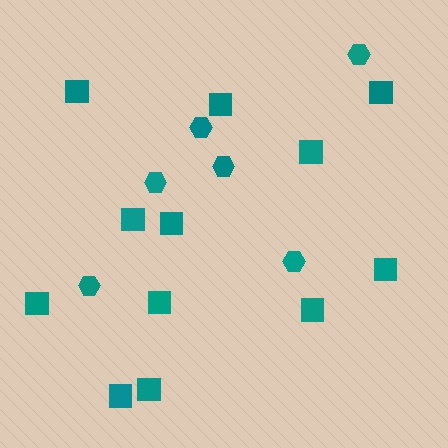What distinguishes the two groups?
There are 2 groups: one group of hexagons (6) and one group of squares (12).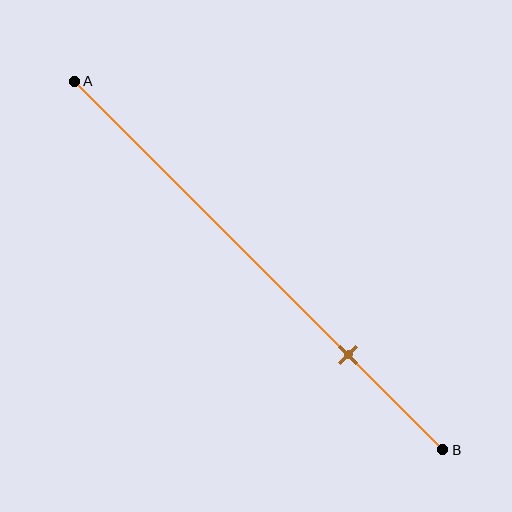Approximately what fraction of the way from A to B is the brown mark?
The brown mark is approximately 75% of the way from A to B.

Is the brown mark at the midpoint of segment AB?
No, the mark is at about 75% from A, not at the 50% midpoint.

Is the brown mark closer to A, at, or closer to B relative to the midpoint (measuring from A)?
The brown mark is closer to point B than the midpoint of segment AB.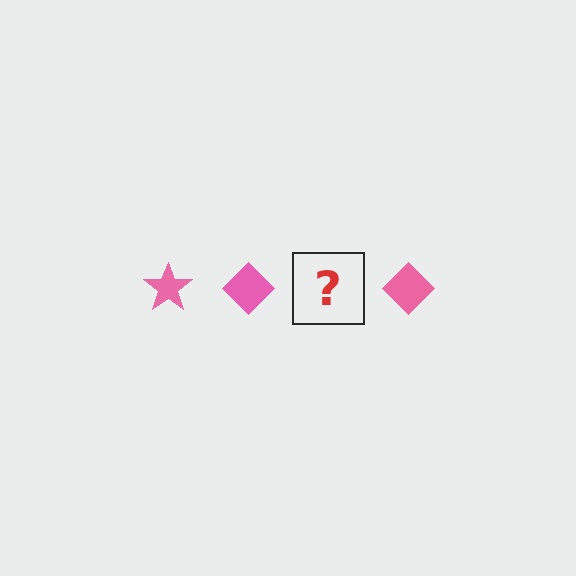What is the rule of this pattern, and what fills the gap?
The rule is that the pattern cycles through star, diamond shapes in pink. The gap should be filled with a pink star.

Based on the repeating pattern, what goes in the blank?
The blank should be a pink star.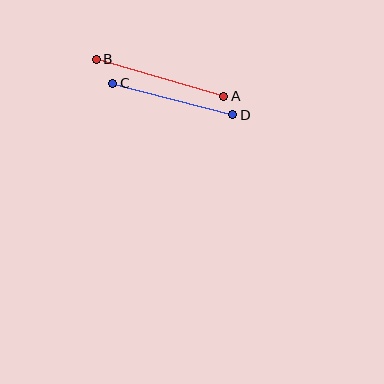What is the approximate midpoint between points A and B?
The midpoint is at approximately (160, 78) pixels.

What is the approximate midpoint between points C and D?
The midpoint is at approximately (173, 99) pixels.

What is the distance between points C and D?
The distance is approximately 124 pixels.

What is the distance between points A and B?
The distance is approximately 133 pixels.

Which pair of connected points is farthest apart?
Points A and B are farthest apart.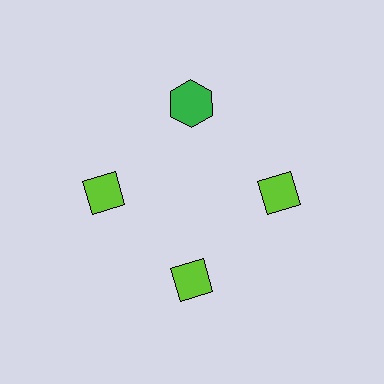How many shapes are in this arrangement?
There are 4 shapes arranged in a ring pattern.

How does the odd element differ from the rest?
It differs in both color (green instead of lime) and shape (hexagon instead of diamond).